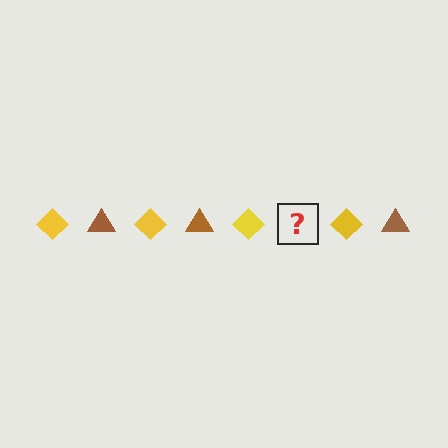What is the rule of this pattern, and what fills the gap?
The rule is that the pattern alternates between yellow diamond and brown triangle. The gap should be filled with a brown triangle.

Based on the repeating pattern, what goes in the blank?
The blank should be a brown triangle.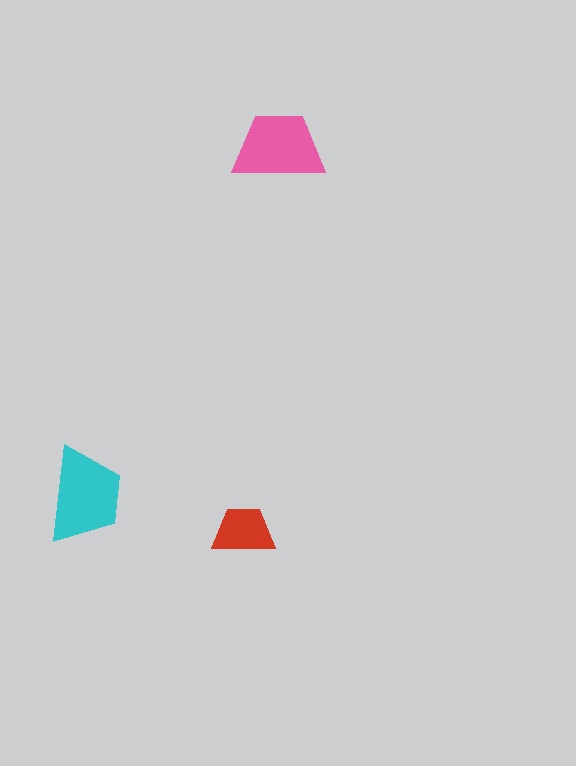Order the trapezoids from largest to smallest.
the cyan one, the pink one, the red one.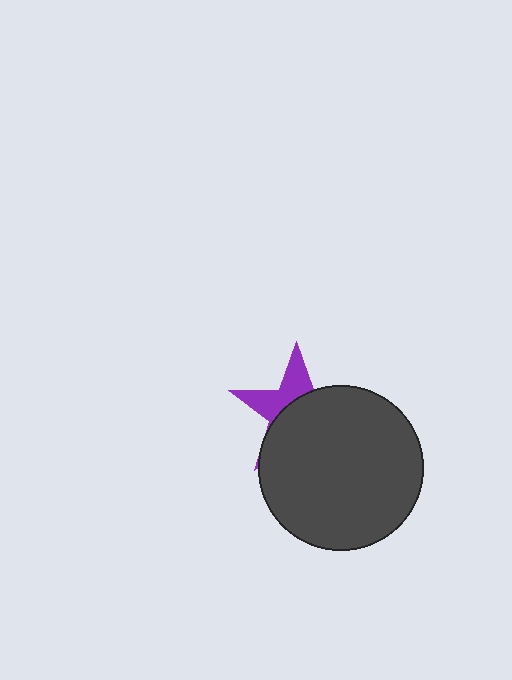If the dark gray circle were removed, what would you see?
You would see the complete purple star.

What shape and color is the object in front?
The object in front is a dark gray circle.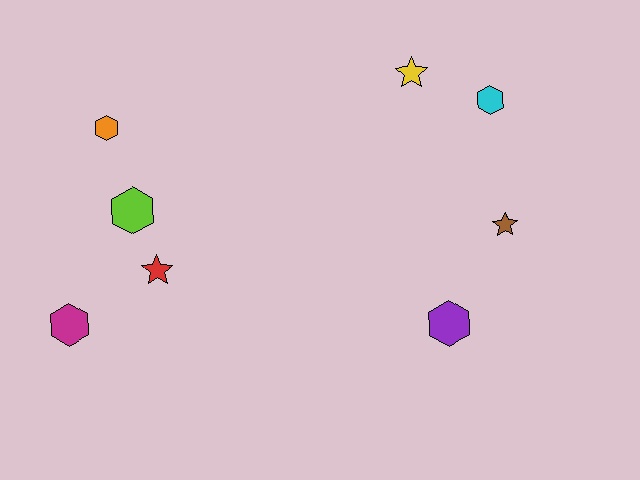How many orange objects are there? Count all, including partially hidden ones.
There is 1 orange object.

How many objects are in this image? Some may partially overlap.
There are 8 objects.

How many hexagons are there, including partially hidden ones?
There are 5 hexagons.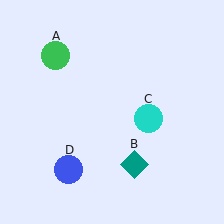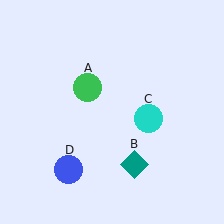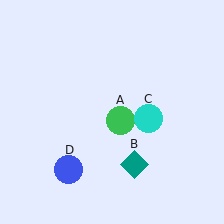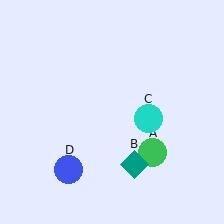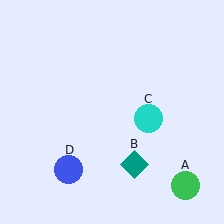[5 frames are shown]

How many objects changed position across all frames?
1 object changed position: green circle (object A).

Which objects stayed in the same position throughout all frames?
Teal diamond (object B) and cyan circle (object C) and blue circle (object D) remained stationary.